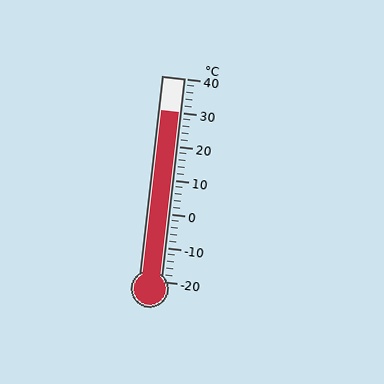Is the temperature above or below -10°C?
The temperature is above -10°C.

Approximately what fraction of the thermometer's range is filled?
The thermometer is filled to approximately 85% of its range.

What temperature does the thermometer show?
The thermometer shows approximately 30°C.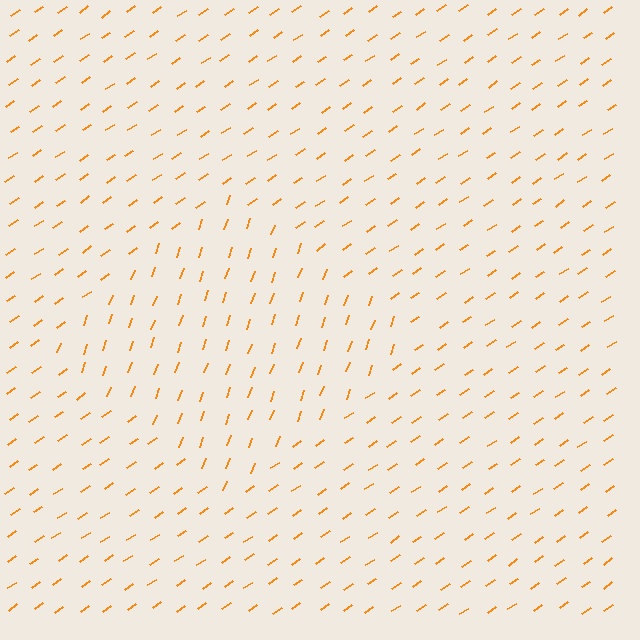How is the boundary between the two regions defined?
The boundary is defined purely by a change in line orientation (approximately 36 degrees difference). All lines are the same color and thickness.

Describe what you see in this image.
The image is filled with small orange line segments. A diamond region in the image has lines oriented differently from the surrounding lines, creating a visible texture boundary.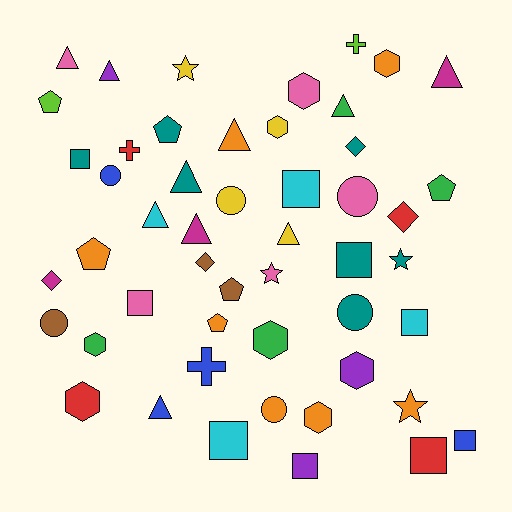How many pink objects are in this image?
There are 5 pink objects.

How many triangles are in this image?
There are 10 triangles.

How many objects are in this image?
There are 50 objects.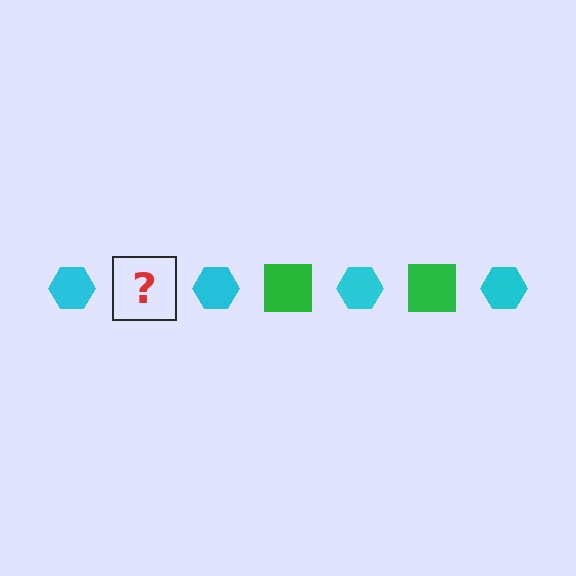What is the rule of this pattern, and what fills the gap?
The rule is that the pattern alternates between cyan hexagon and green square. The gap should be filled with a green square.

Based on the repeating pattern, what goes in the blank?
The blank should be a green square.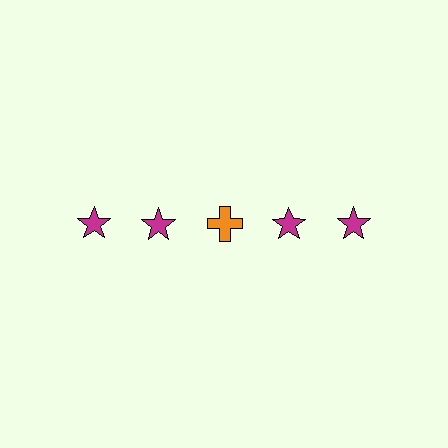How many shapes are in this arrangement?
There are 5 shapes arranged in a grid pattern.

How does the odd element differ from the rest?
It differs in both color (orange instead of magenta) and shape (cross instead of star).